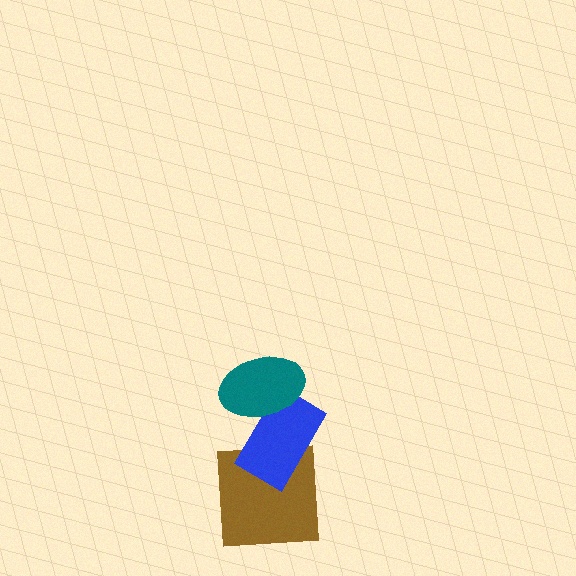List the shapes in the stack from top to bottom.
From top to bottom: the teal ellipse, the blue rectangle, the brown square.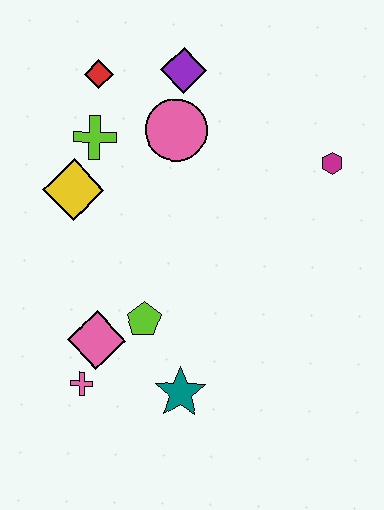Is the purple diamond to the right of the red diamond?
Yes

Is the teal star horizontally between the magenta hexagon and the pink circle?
Yes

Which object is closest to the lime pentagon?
The pink diamond is closest to the lime pentagon.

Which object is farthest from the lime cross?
The teal star is farthest from the lime cross.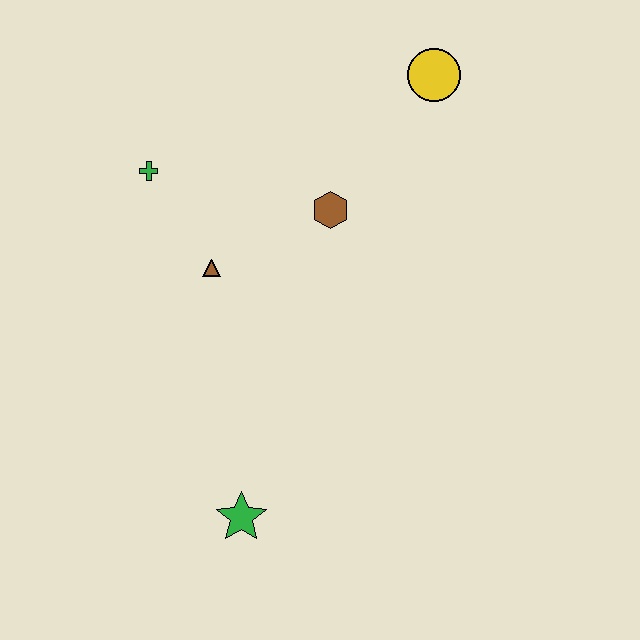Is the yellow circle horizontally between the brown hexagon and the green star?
No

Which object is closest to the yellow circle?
The brown hexagon is closest to the yellow circle.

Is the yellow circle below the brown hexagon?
No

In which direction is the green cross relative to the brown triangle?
The green cross is above the brown triangle.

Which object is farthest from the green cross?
The green star is farthest from the green cross.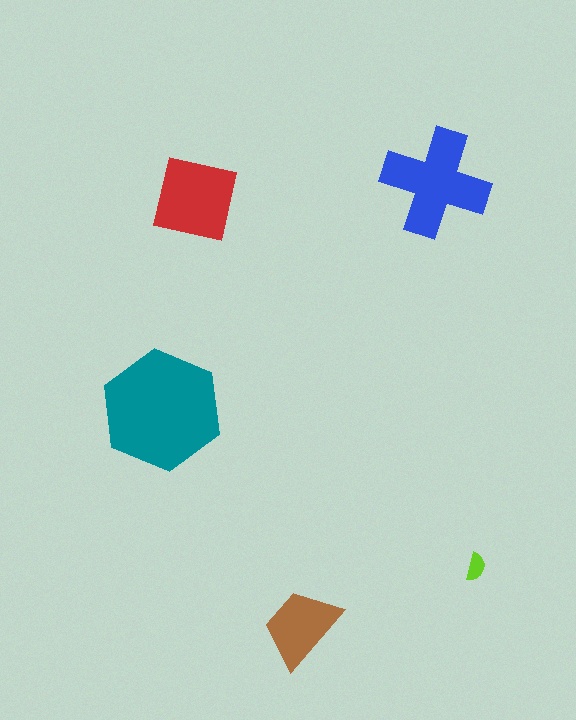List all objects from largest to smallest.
The teal hexagon, the blue cross, the red square, the brown trapezoid, the lime semicircle.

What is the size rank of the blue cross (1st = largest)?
2nd.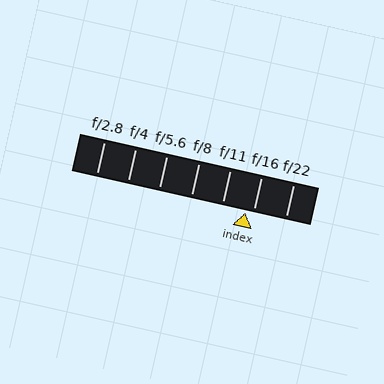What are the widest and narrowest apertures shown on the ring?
The widest aperture shown is f/2.8 and the narrowest is f/22.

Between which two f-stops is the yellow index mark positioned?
The index mark is between f/11 and f/16.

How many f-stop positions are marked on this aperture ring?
There are 7 f-stop positions marked.